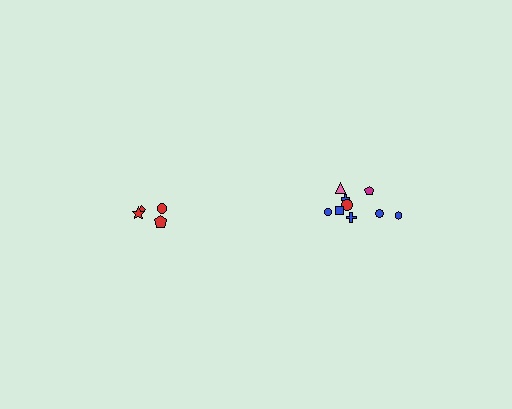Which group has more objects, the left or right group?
The right group.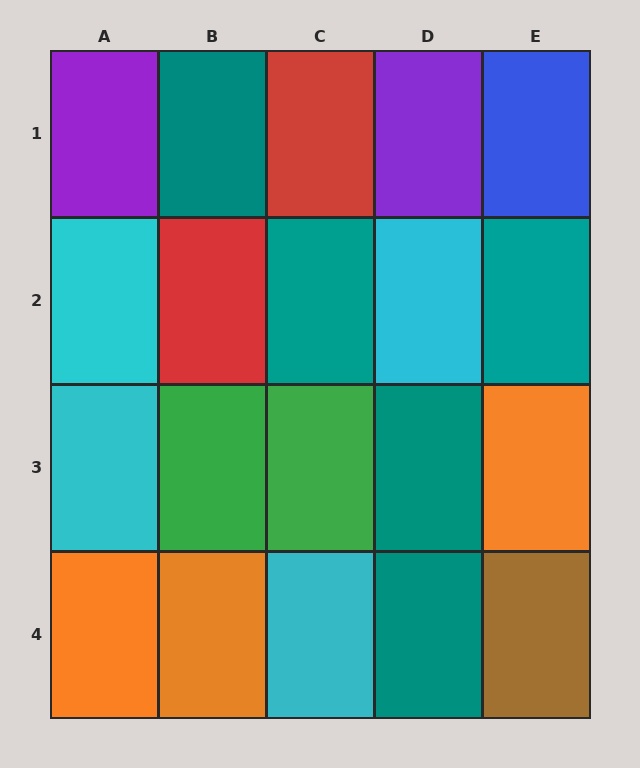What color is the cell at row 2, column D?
Cyan.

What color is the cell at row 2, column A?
Cyan.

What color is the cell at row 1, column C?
Red.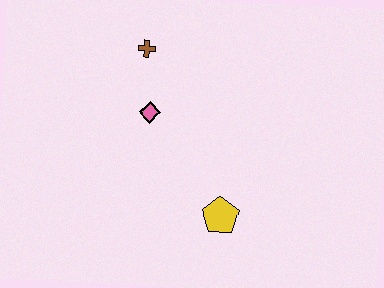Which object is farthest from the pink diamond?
The yellow pentagon is farthest from the pink diamond.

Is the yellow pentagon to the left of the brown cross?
No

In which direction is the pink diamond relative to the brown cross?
The pink diamond is below the brown cross.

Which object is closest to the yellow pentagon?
The pink diamond is closest to the yellow pentagon.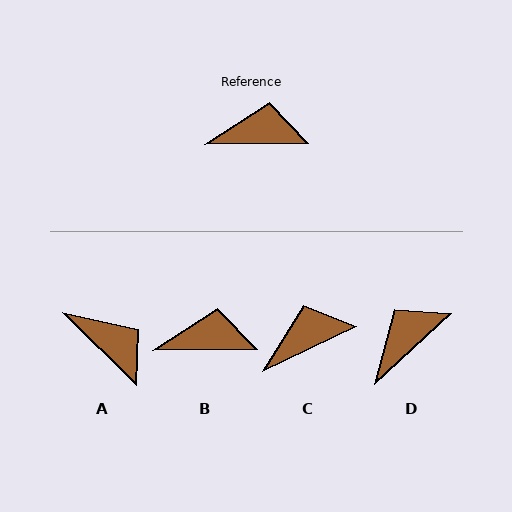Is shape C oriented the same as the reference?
No, it is off by about 25 degrees.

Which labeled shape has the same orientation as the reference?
B.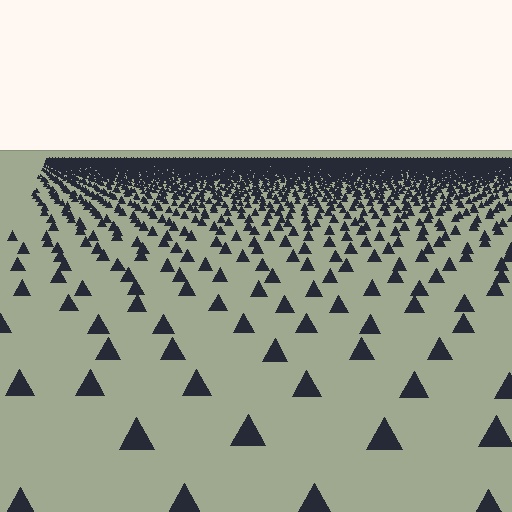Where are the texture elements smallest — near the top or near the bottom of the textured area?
Near the top.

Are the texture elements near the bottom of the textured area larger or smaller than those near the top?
Larger. Near the bottom, elements are closer to the viewer and appear at a bigger on-screen size.